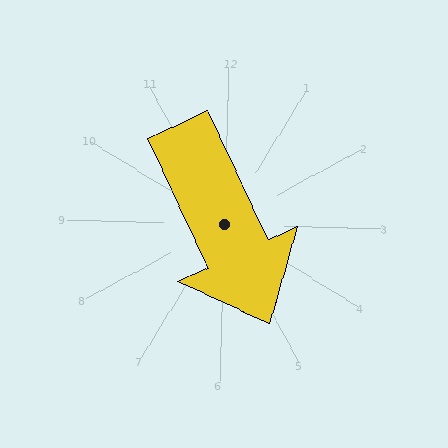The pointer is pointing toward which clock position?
Roughly 5 o'clock.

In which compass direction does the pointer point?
Southeast.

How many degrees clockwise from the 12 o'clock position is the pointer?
Approximately 154 degrees.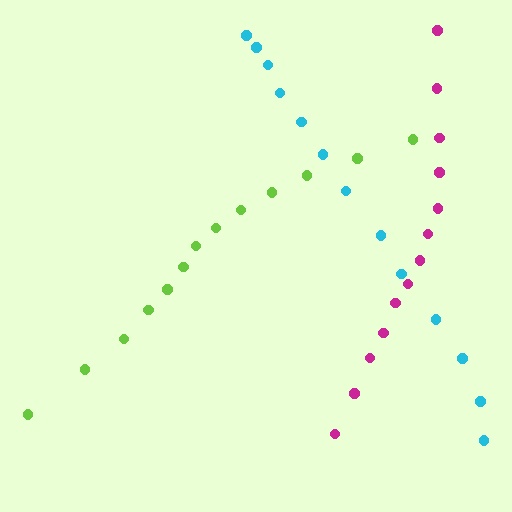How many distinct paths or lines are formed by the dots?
There are 3 distinct paths.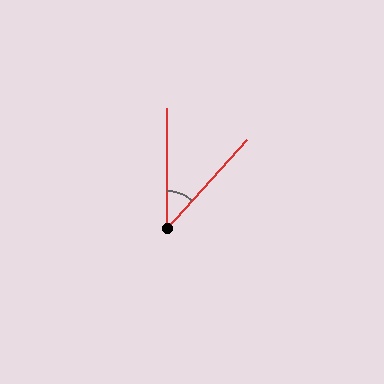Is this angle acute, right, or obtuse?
It is acute.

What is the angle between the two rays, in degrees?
Approximately 42 degrees.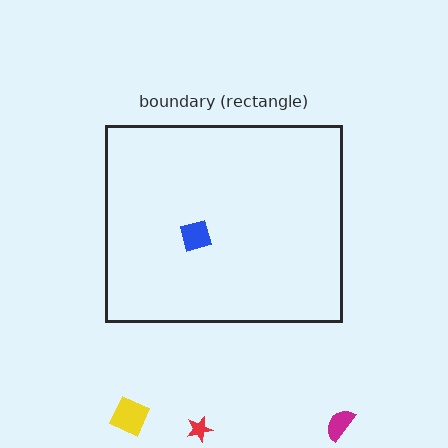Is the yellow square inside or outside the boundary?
Outside.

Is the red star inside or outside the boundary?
Outside.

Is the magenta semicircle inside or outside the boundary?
Outside.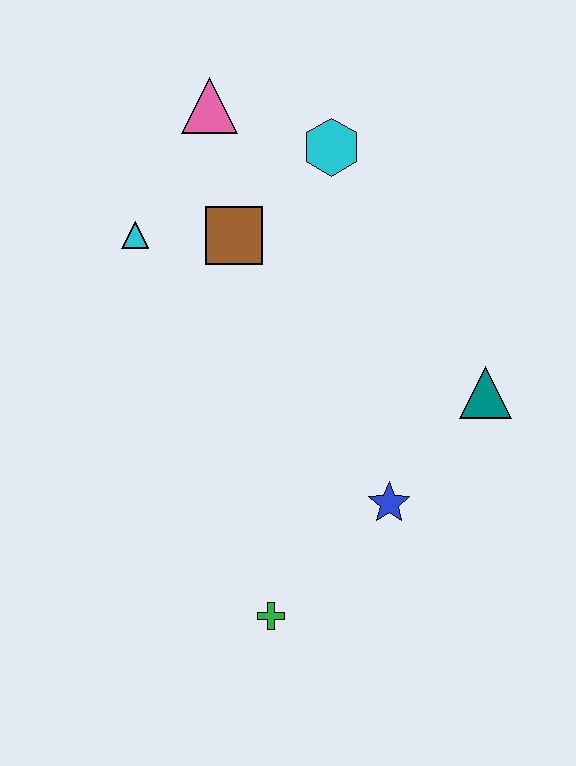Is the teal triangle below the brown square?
Yes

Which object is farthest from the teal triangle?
The pink triangle is farthest from the teal triangle.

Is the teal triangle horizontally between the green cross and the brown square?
No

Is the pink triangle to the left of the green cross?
Yes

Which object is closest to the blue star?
The teal triangle is closest to the blue star.